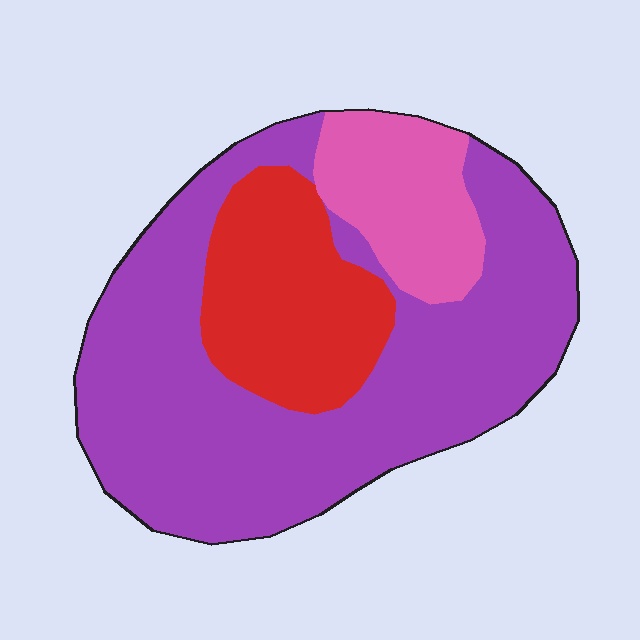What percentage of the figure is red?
Red takes up about one fifth (1/5) of the figure.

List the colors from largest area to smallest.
From largest to smallest: purple, red, pink.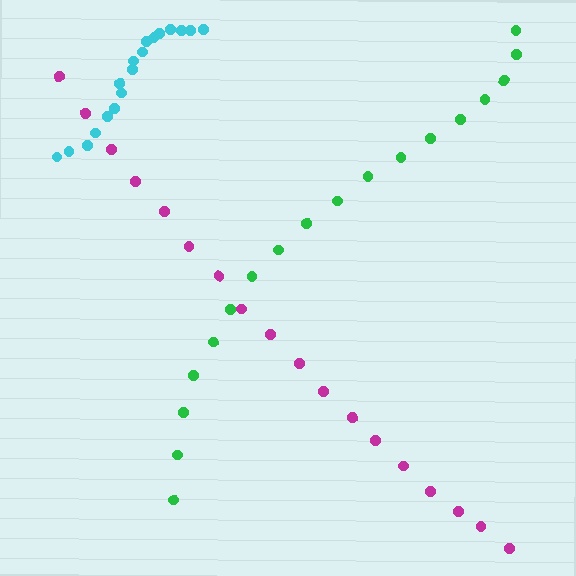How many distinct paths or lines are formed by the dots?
There are 3 distinct paths.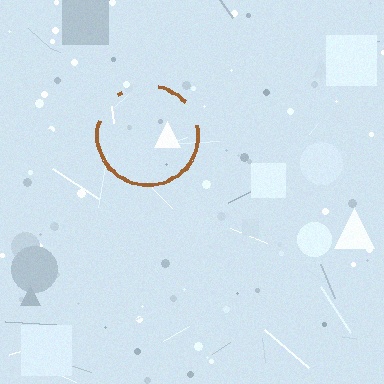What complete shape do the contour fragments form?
The contour fragments form a circle.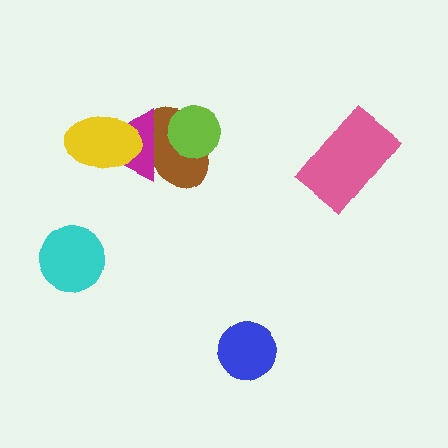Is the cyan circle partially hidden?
No, no other shape covers it.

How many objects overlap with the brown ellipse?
3 objects overlap with the brown ellipse.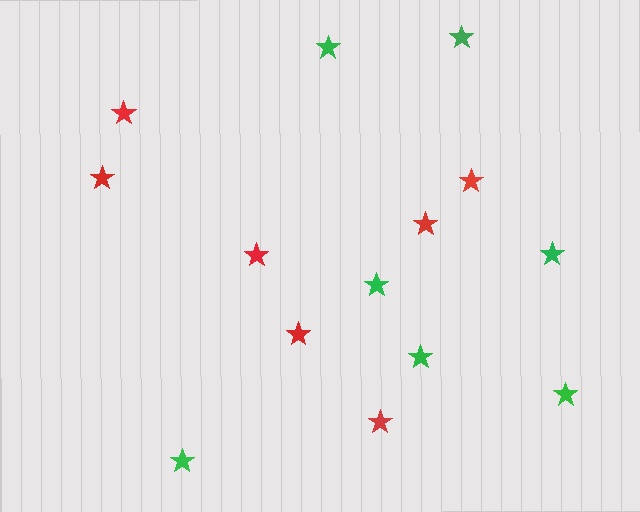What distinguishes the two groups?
There are 2 groups: one group of green stars (7) and one group of red stars (7).